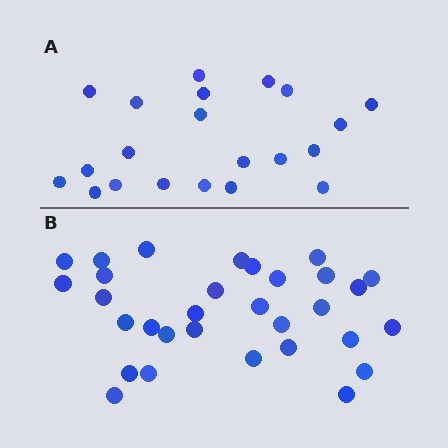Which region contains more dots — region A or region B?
Region B (the bottom region) has more dots.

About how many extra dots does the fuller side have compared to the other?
Region B has roughly 10 or so more dots than region A.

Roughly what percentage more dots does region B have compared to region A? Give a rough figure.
About 50% more.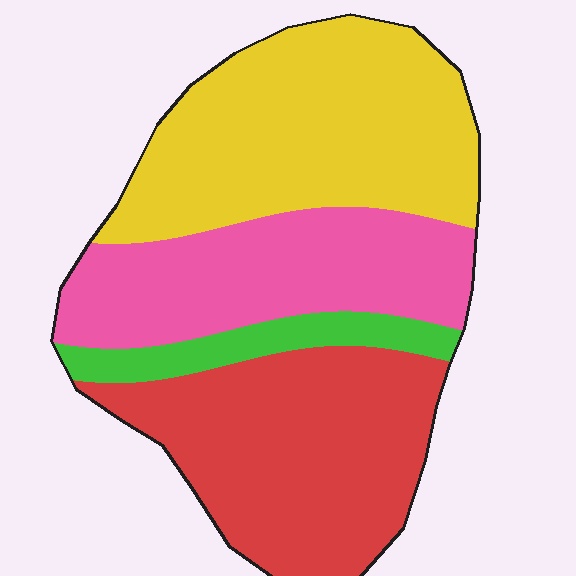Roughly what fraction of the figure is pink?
Pink takes up between a sixth and a third of the figure.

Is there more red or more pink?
Red.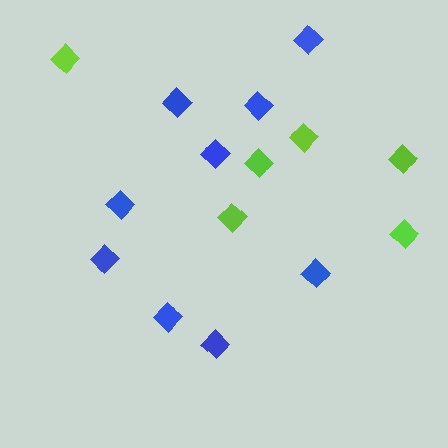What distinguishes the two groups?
There are 2 groups: one group of blue diamonds (9) and one group of lime diamonds (6).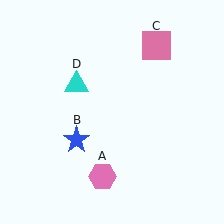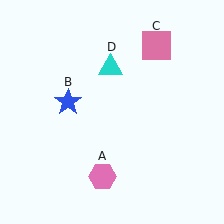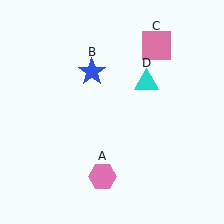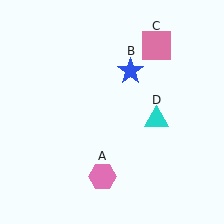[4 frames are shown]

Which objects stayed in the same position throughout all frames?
Pink hexagon (object A) and pink square (object C) remained stationary.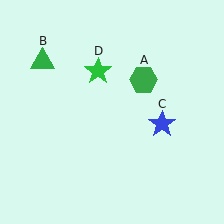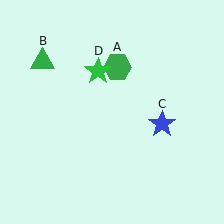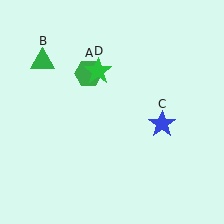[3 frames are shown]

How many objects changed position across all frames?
1 object changed position: green hexagon (object A).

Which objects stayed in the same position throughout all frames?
Green triangle (object B) and blue star (object C) and green star (object D) remained stationary.